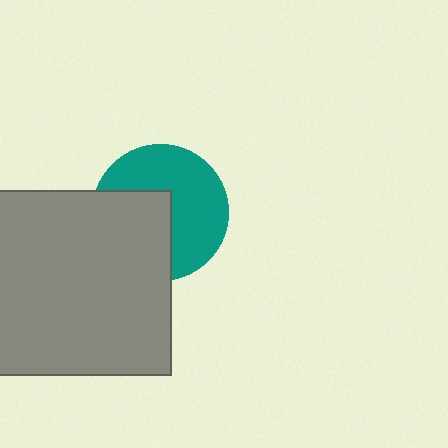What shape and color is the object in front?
The object in front is a gray rectangle.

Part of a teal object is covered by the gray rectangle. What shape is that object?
It is a circle.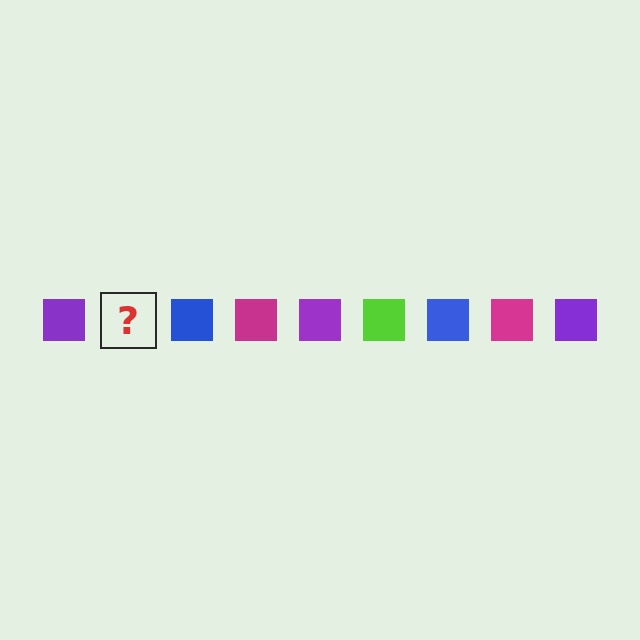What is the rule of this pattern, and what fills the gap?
The rule is that the pattern cycles through purple, lime, blue, magenta squares. The gap should be filled with a lime square.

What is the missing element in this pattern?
The missing element is a lime square.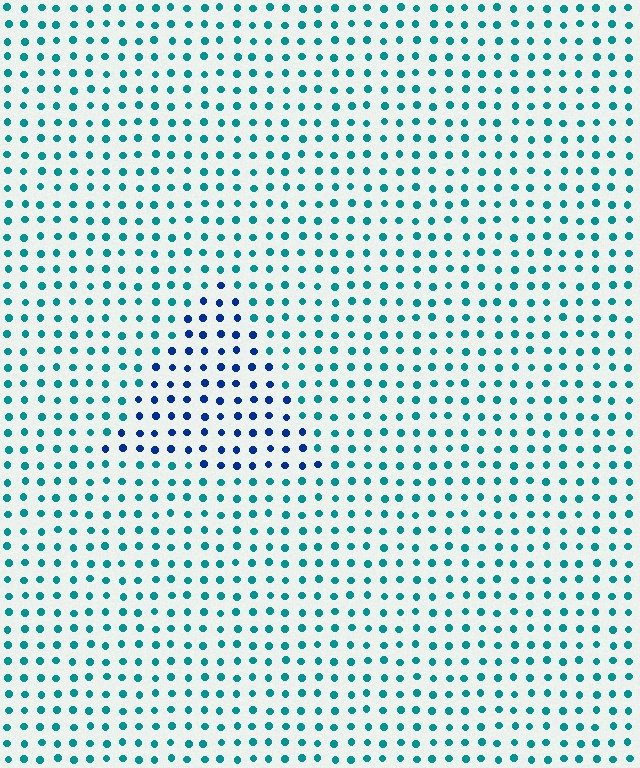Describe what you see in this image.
The image is filled with small teal elements in a uniform arrangement. A triangle-shaped region is visible where the elements are tinted to a slightly different hue, forming a subtle color boundary.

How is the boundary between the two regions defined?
The boundary is defined purely by a slight shift in hue (about 43 degrees). Spacing, size, and orientation are identical on both sides.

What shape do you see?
I see a triangle.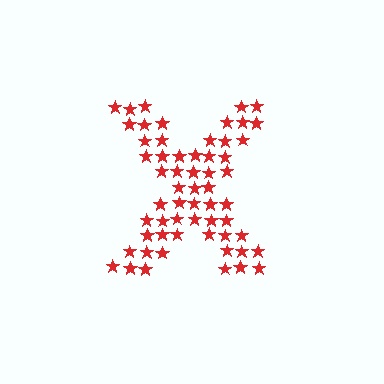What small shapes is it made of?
It is made of small stars.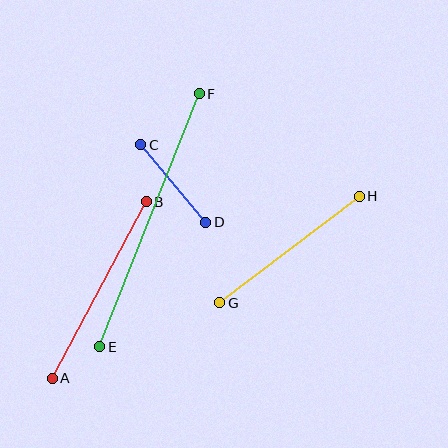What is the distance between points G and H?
The distance is approximately 175 pixels.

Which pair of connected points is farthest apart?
Points E and F are farthest apart.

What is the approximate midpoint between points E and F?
The midpoint is at approximately (149, 220) pixels.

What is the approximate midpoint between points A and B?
The midpoint is at approximately (99, 290) pixels.